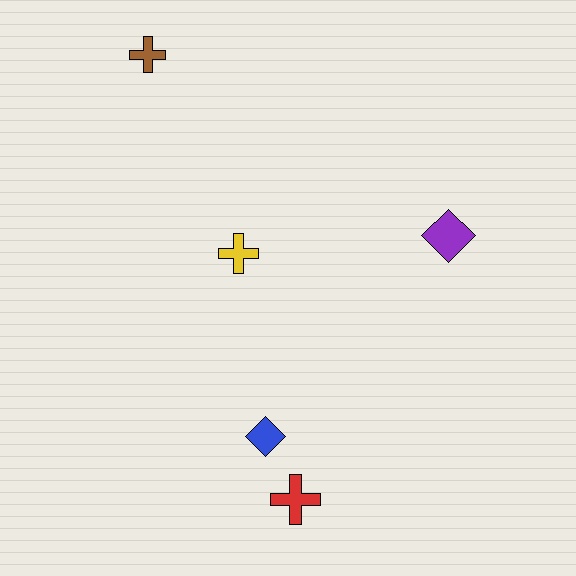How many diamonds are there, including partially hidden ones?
There are 2 diamonds.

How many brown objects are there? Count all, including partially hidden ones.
There is 1 brown object.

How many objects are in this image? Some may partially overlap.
There are 5 objects.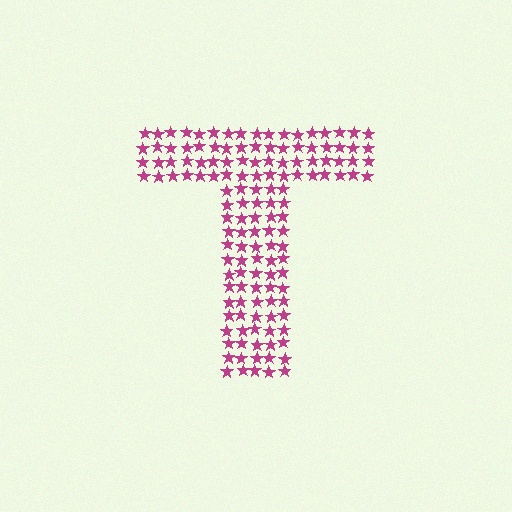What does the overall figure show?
The overall figure shows the letter T.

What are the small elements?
The small elements are stars.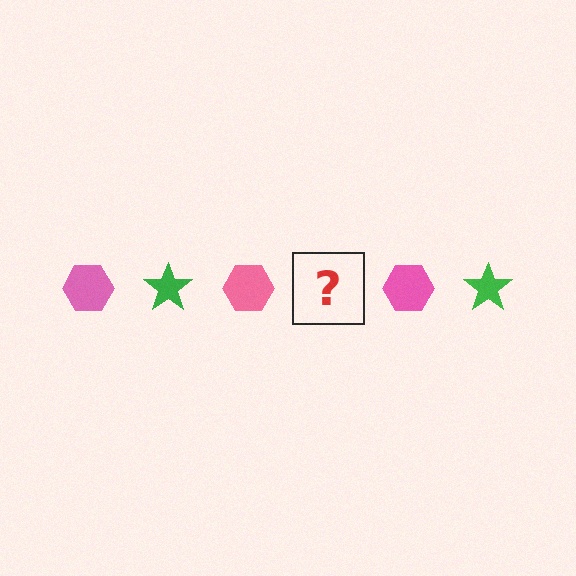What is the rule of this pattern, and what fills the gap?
The rule is that the pattern alternates between pink hexagon and green star. The gap should be filled with a green star.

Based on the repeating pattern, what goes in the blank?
The blank should be a green star.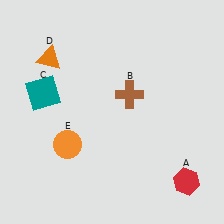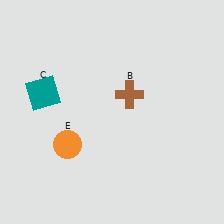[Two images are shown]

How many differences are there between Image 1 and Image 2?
There are 2 differences between the two images.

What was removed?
The orange triangle (D), the red hexagon (A) were removed in Image 2.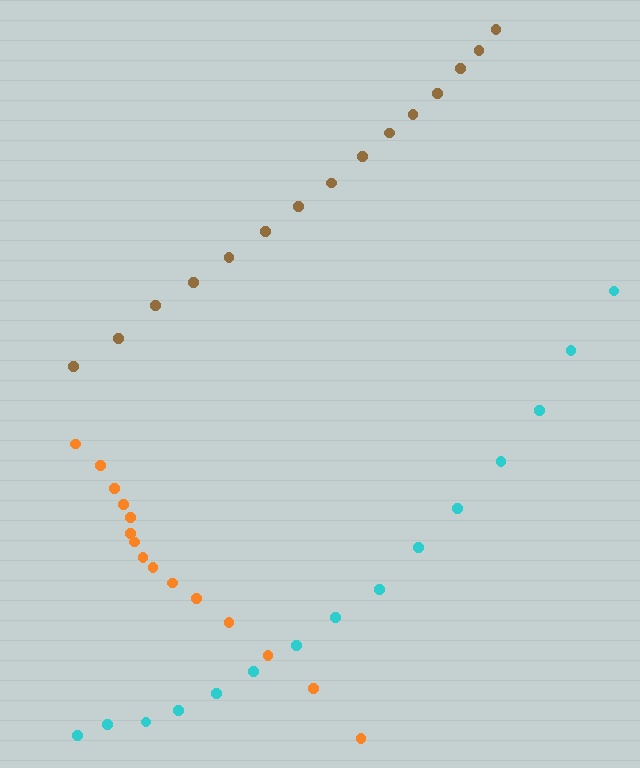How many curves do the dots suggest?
There are 3 distinct paths.